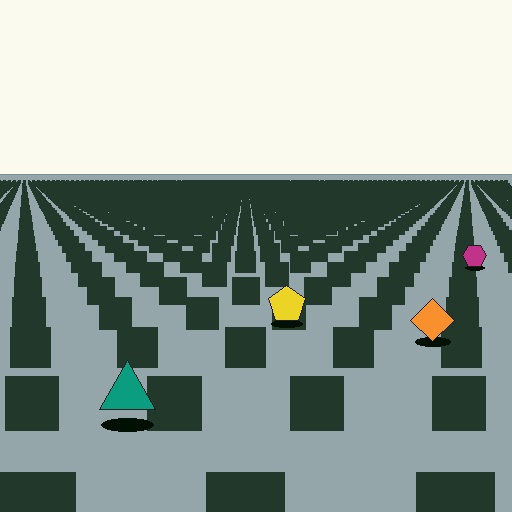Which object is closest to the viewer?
The teal triangle is closest. The texture marks near it are larger and more spread out.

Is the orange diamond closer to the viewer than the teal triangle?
No. The teal triangle is closer — you can tell from the texture gradient: the ground texture is coarser near it.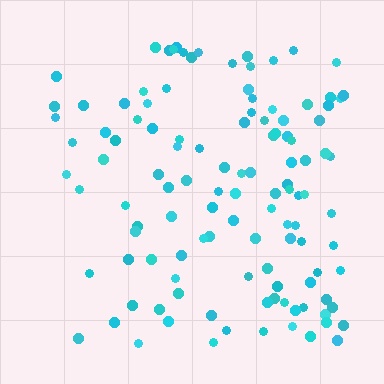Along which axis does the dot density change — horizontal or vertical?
Horizontal.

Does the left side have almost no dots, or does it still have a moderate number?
Still a moderate number, just noticeably fewer than the right.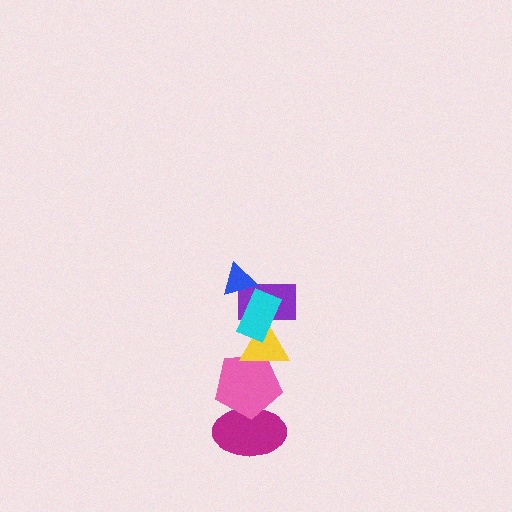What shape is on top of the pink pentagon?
The yellow triangle is on top of the pink pentagon.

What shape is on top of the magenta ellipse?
The pink pentagon is on top of the magenta ellipse.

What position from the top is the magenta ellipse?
The magenta ellipse is 6th from the top.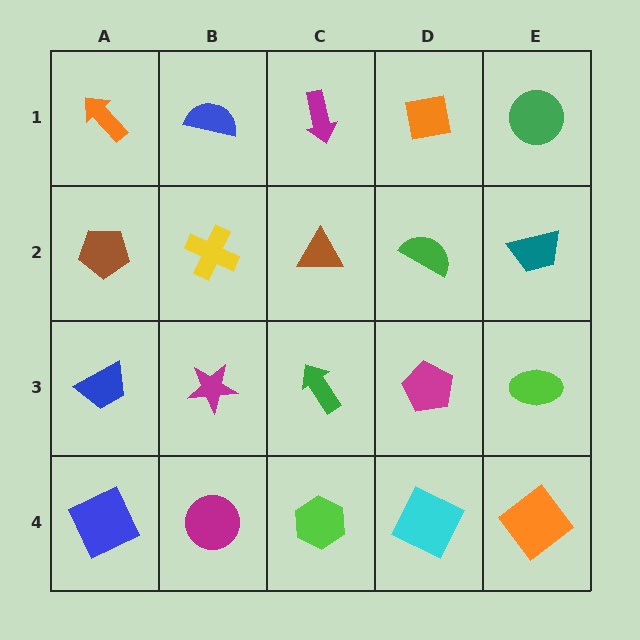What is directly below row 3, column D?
A cyan square.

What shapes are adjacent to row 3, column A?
A brown pentagon (row 2, column A), a blue square (row 4, column A), a magenta star (row 3, column B).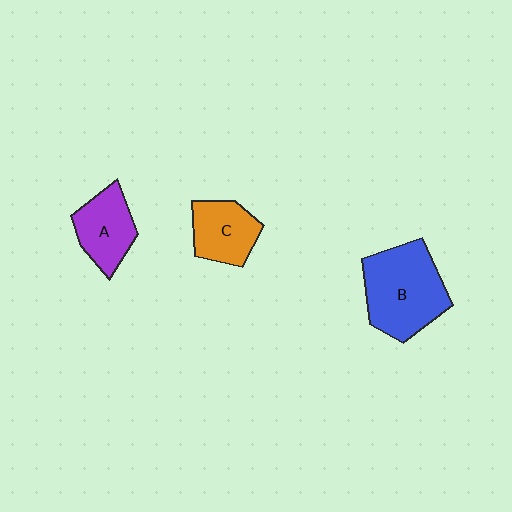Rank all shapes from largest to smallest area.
From largest to smallest: B (blue), A (purple), C (orange).